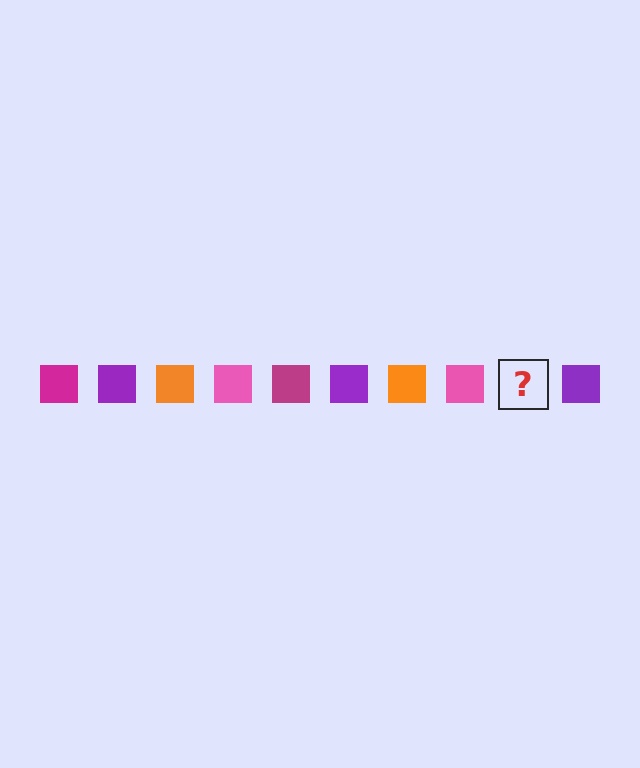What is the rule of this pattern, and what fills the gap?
The rule is that the pattern cycles through magenta, purple, orange, pink squares. The gap should be filled with a magenta square.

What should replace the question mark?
The question mark should be replaced with a magenta square.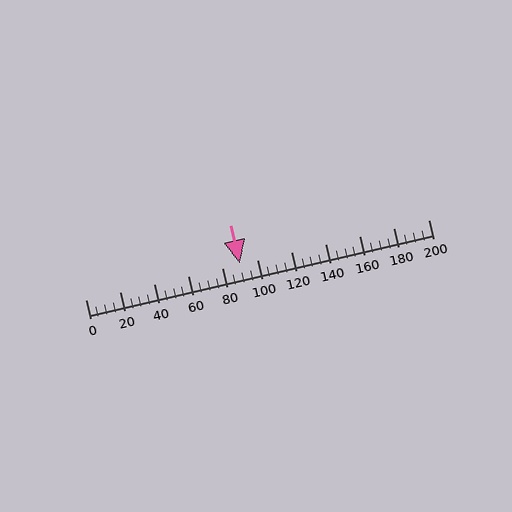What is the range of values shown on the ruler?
The ruler shows values from 0 to 200.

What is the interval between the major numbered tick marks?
The major tick marks are spaced 20 units apart.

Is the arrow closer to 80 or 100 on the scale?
The arrow is closer to 100.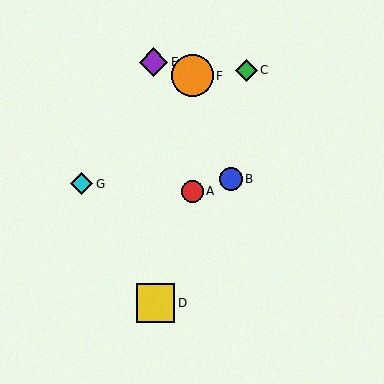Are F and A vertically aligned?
Yes, both are at x≈192.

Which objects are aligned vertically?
Objects A, F are aligned vertically.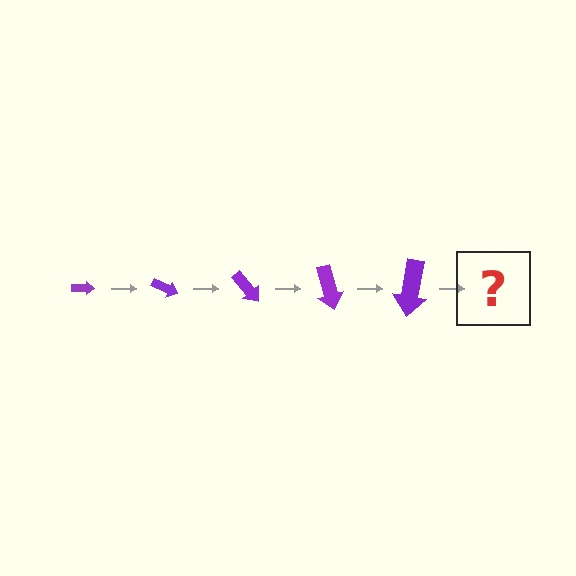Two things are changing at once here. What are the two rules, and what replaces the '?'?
The two rules are that the arrow grows larger each step and it rotates 25 degrees each step. The '?' should be an arrow, larger than the previous one and rotated 125 degrees from the start.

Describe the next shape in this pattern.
It should be an arrow, larger than the previous one and rotated 125 degrees from the start.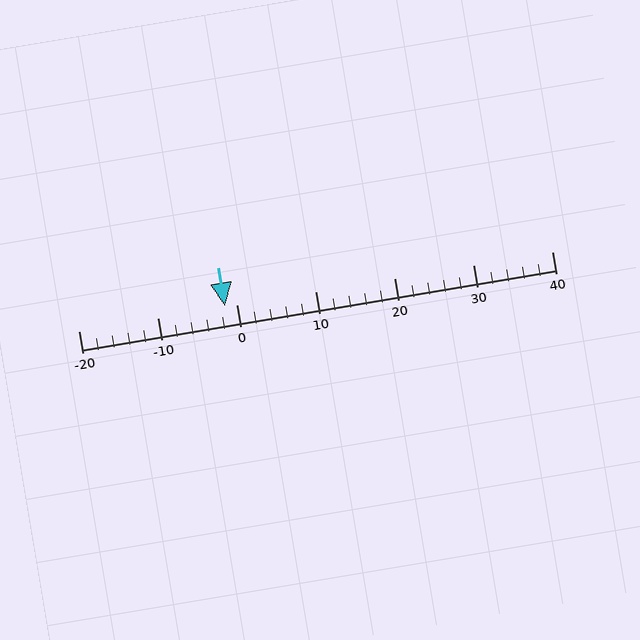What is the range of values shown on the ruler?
The ruler shows values from -20 to 40.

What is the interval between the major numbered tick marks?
The major tick marks are spaced 10 units apart.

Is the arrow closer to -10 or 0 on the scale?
The arrow is closer to 0.